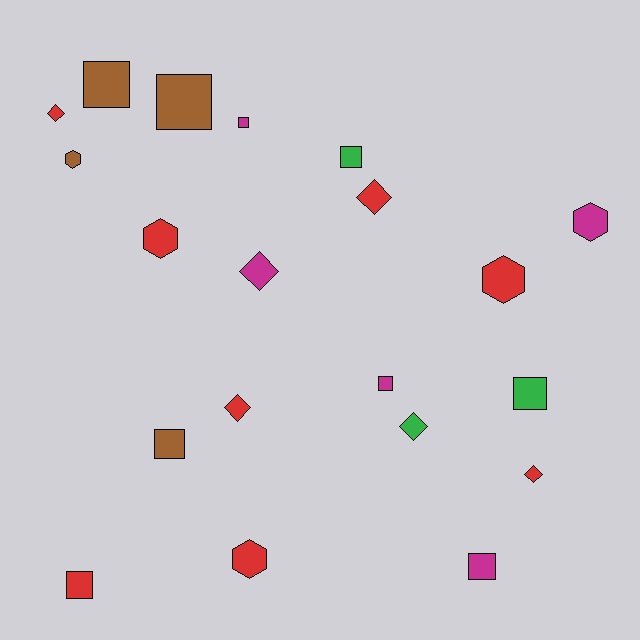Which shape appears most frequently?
Square, with 9 objects.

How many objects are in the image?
There are 20 objects.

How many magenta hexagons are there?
There is 1 magenta hexagon.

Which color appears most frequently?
Red, with 8 objects.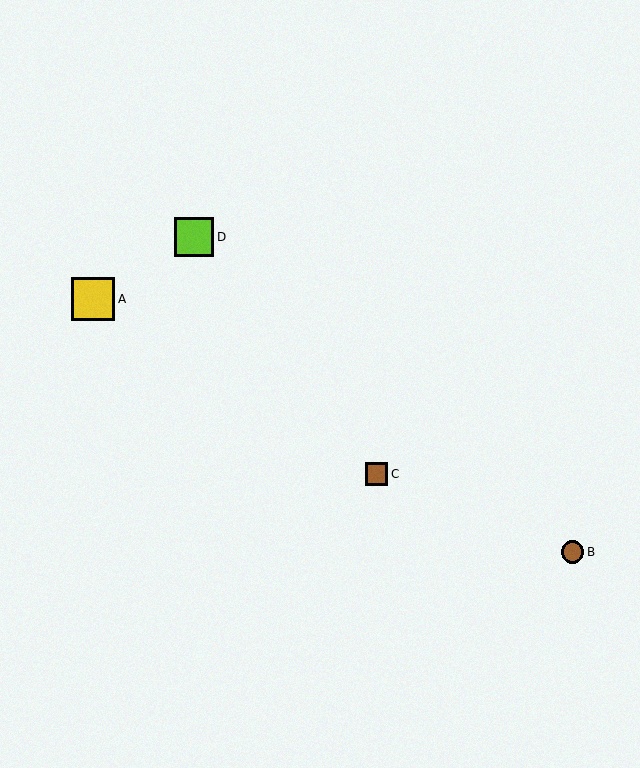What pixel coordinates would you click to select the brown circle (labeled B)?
Click at (572, 552) to select the brown circle B.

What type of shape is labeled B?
Shape B is a brown circle.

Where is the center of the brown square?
The center of the brown square is at (377, 474).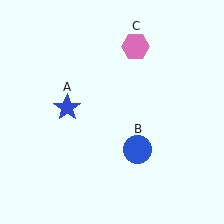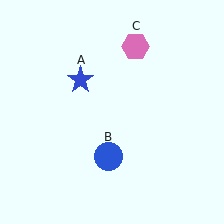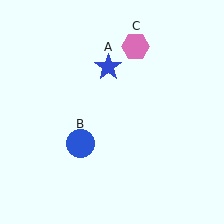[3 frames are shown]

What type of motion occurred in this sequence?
The blue star (object A), blue circle (object B) rotated clockwise around the center of the scene.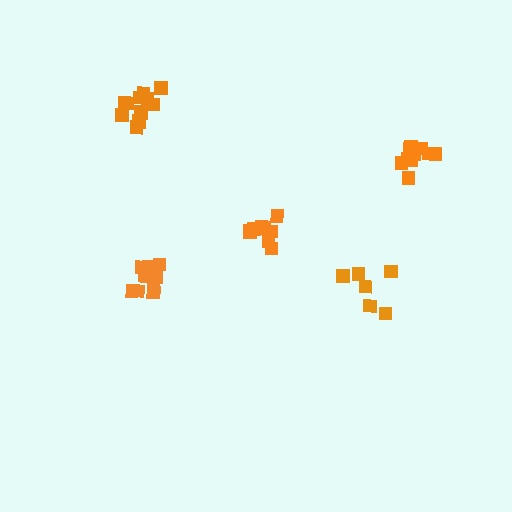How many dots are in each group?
Group 1: 6 dots, Group 2: 9 dots, Group 3: 10 dots, Group 4: 11 dots, Group 5: 9 dots (45 total).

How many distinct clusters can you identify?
There are 5 distinct clusters.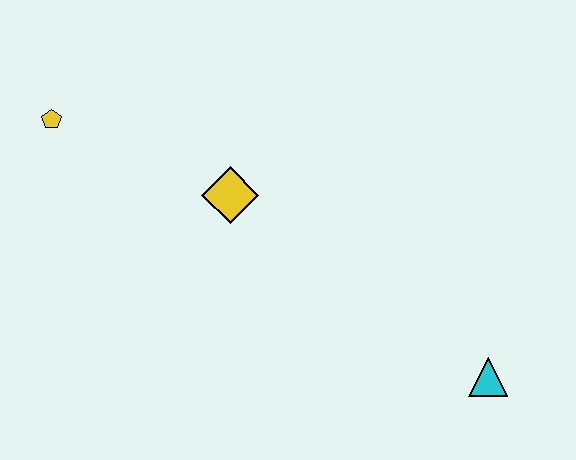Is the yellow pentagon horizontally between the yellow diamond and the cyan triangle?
No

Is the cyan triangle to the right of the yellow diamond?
Yes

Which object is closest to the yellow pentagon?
The yellow diamond is closest to the yellow pentagon.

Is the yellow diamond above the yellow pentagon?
No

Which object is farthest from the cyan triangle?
The yellow pentagon is farthest from the cyan triangle.